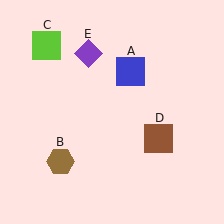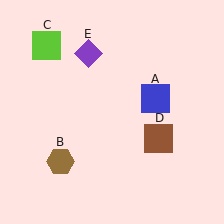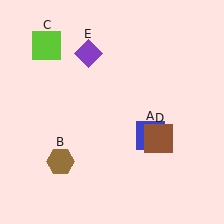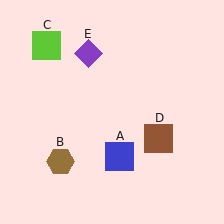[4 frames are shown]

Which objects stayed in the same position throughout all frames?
Brown hexagon (object B) and lime square (object C) and brown square (object D) and purple diamond (object E) remained stationary.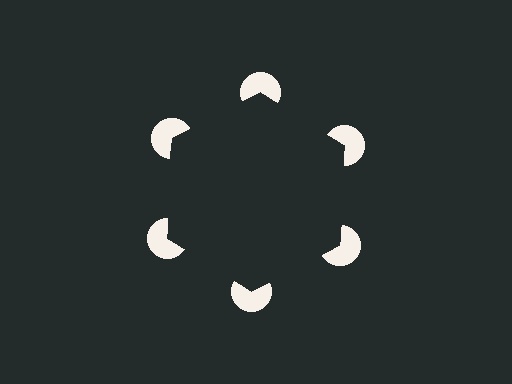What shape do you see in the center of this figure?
An illusory hexagon — its edges are inferred from the aligned wedge cuts in the pac-man discs, not physically drawn.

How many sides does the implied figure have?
6 sides.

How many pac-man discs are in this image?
There are 6 — one at each vertex of the illusory hexagon.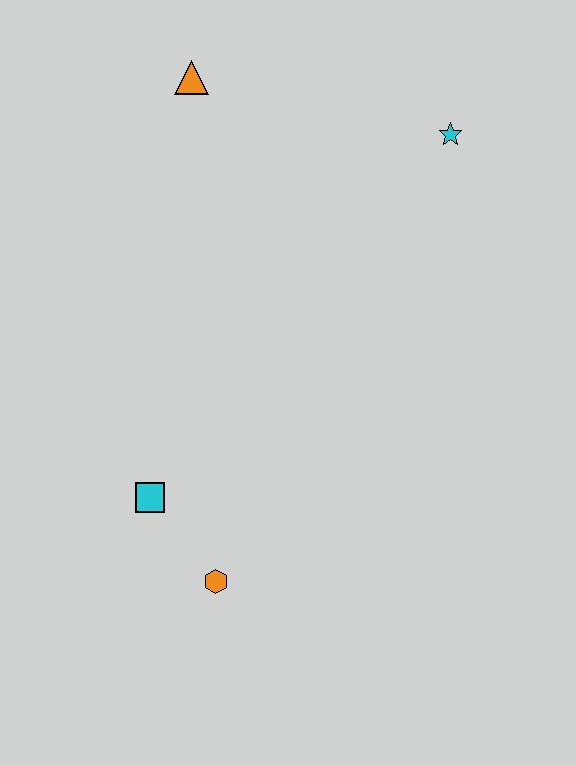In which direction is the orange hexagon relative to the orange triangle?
The orange hexagon is below the orange triangle.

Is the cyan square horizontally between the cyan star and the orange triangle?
No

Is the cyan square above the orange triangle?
No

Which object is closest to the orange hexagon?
The cyan square is closest to the orange hexagon.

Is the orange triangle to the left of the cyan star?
Yes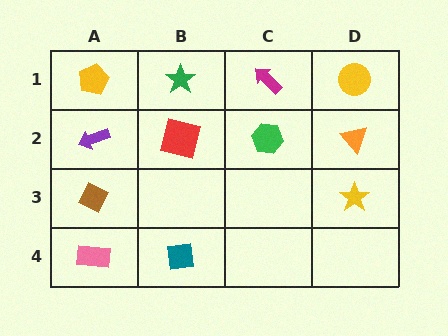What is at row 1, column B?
A green star.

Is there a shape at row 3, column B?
No, that cell is empty.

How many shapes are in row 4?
2 shapes.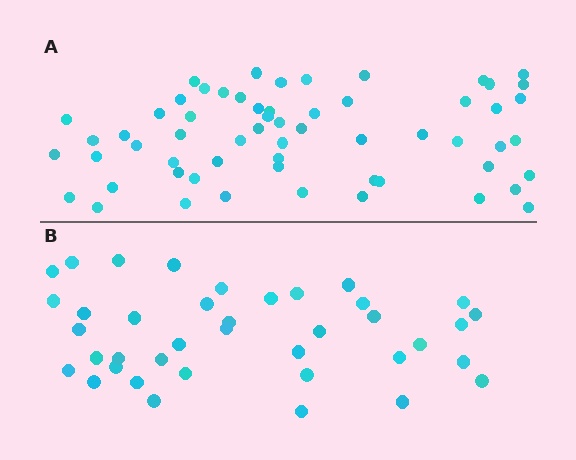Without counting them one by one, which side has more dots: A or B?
Region A (the top region) has more dots.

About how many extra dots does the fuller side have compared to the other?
Region A has approximately 20 more dots than region B.